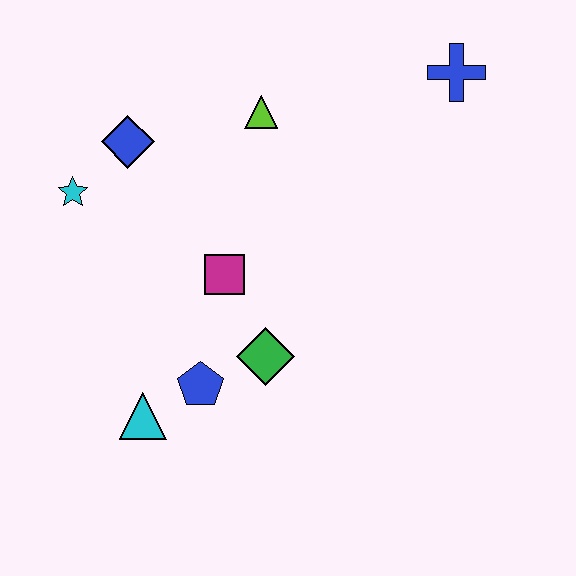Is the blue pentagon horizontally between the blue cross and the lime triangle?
No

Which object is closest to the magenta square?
The green diamond is closest to the magenta square.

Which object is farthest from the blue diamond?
The blue cross is farthest from the blue diamond.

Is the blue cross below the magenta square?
No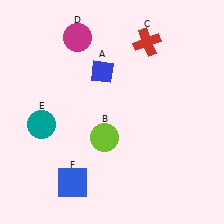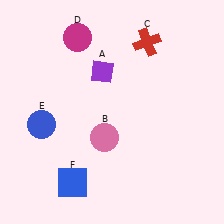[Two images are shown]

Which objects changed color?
A changed from blue to purple. B changed from lime to pink. E changed from teal to blue.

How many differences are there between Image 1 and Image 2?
There are 3 differences between the two images.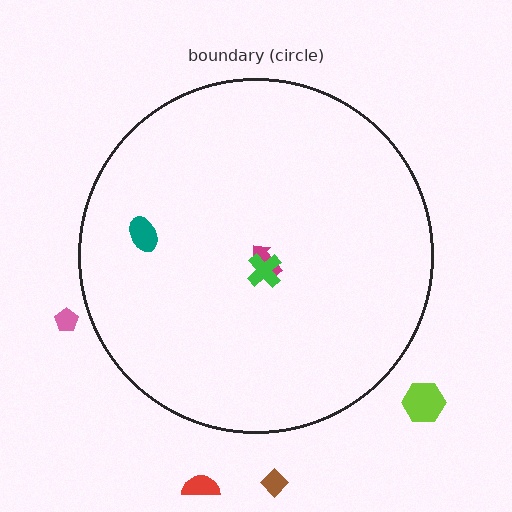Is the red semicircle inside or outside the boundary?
Outside.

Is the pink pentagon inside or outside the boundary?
Outside.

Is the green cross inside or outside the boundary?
Inside.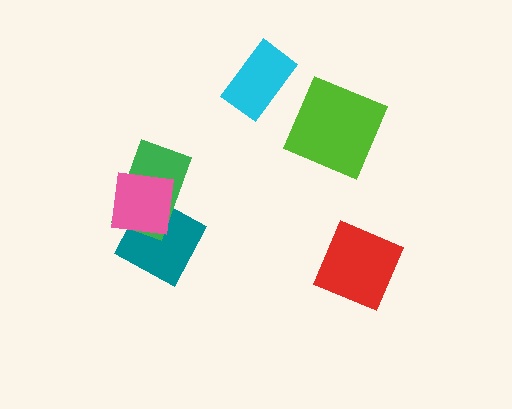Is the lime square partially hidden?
No, no other shape covers it.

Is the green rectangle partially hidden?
Yes, it is partially covered by another shape.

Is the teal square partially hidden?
Yes, it is partially covered by another shape.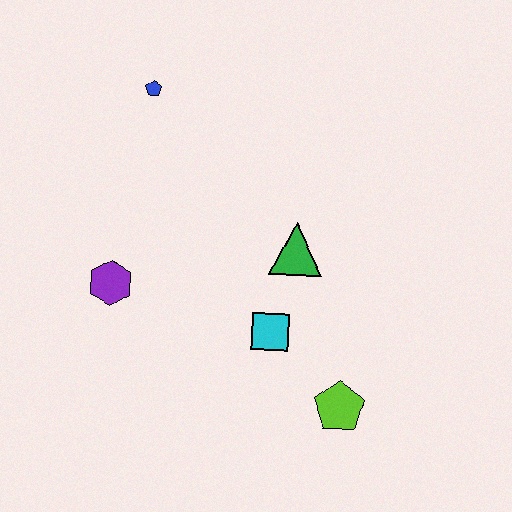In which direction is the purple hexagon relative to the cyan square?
The purple hexagon is to the left of the cyan square.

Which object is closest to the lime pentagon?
The cyan square is closest to the lime pentagon.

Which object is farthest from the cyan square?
The blue pentagon is farthest from the cyan square.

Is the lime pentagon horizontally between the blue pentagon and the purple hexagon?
No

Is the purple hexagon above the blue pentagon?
No